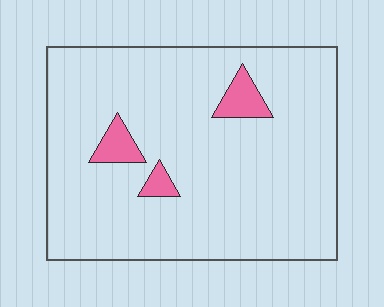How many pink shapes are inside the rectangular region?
3.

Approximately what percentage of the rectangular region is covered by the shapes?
Approximately 5%.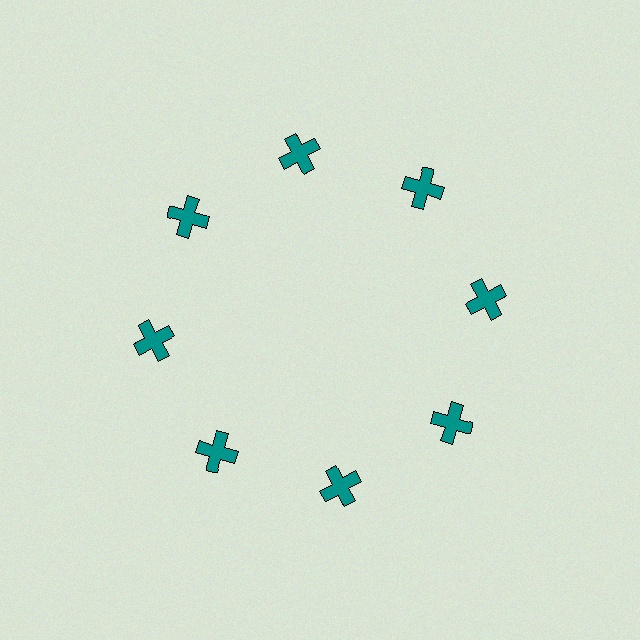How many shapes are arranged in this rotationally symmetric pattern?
There are 8 shapes, arranged in 8 groups of 1.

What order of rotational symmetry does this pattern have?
This pattern has 8-fold rotational symmetry.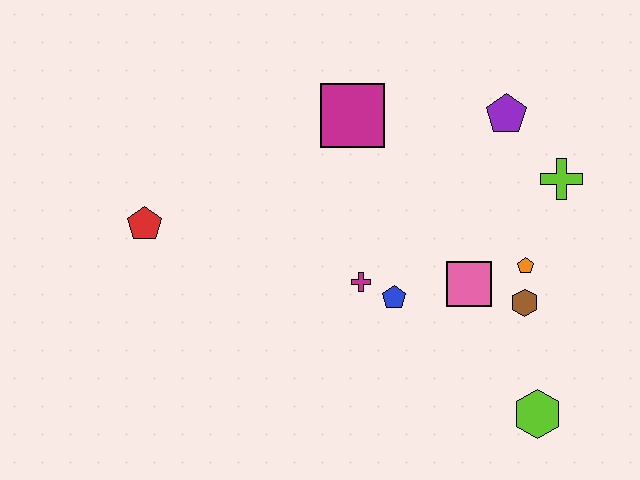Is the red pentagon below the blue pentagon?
No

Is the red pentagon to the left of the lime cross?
Yes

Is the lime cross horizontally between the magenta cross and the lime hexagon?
No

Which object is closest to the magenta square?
The purple pentagon is closest to the magenta square.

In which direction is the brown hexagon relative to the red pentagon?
The brown hexagon is to the right of the red pentagon.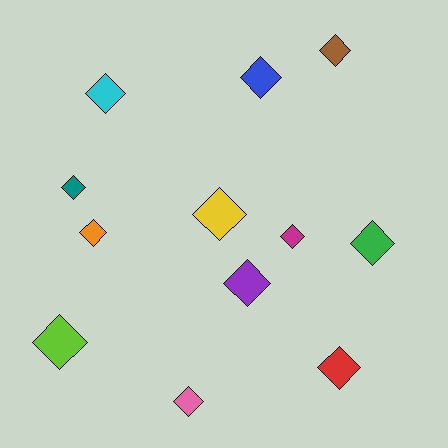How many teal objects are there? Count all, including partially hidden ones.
There is 1 teal object.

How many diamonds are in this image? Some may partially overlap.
There are 12 diamonds.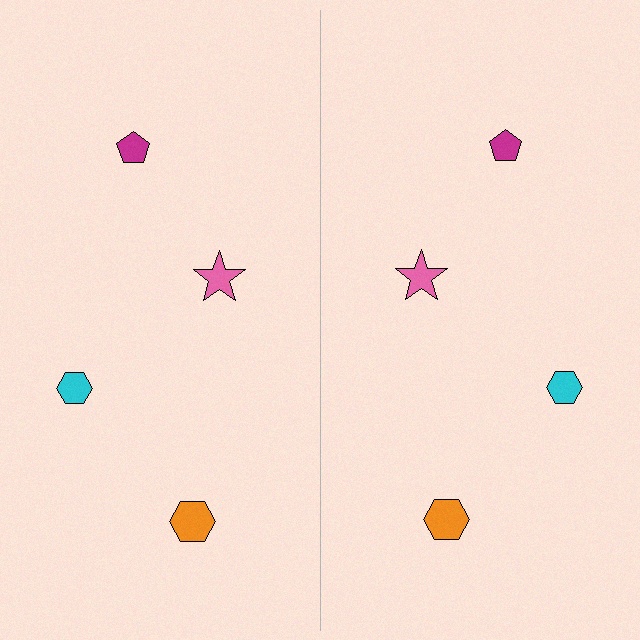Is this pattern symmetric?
Yes, this pattern has bilateral (reflection) symmetry.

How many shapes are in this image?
There are 8 shapes in this image.